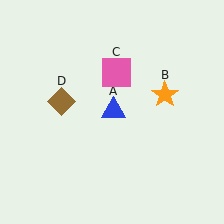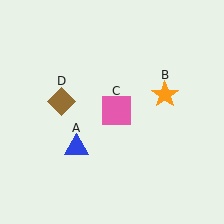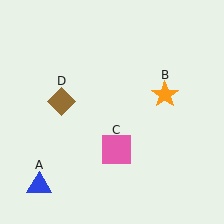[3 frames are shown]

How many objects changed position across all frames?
2 objects changed position: blue triangle (object A), pink square (object C).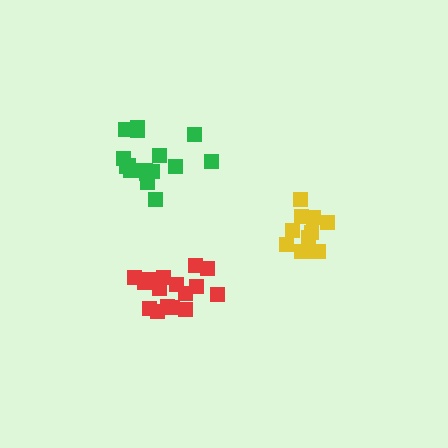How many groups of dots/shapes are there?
There are 3 groups.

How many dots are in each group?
Group 1: 11 dots, Group 2: 16 dots, Group 3: 16 dots (43 total).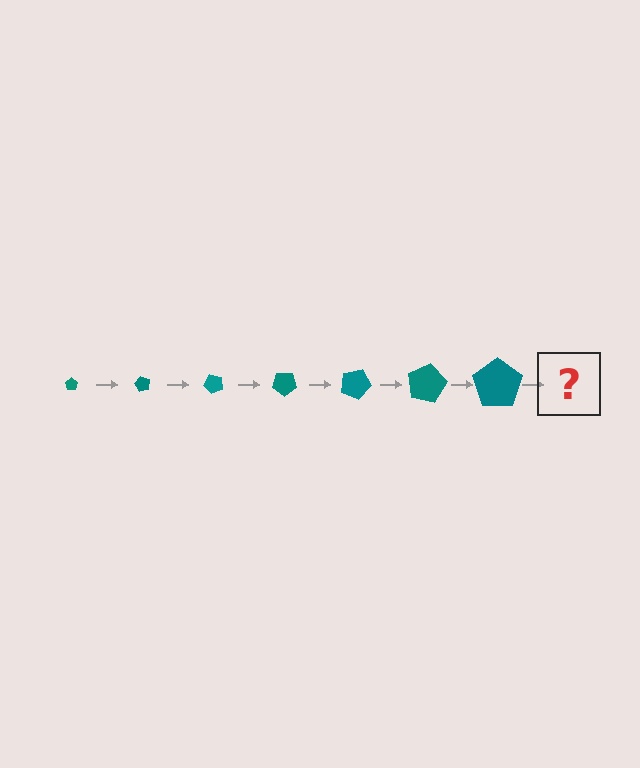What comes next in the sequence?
The next element should be a pentagon, larger than the previous one and rotated 420 degrees from the start.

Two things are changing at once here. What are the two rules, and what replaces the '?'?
The two rules are that the pentagon grows larger each step and it rotates 60 degrees each step. The '?' should be a pentagon, larger than the previous one and rotated 420 degrees from the start.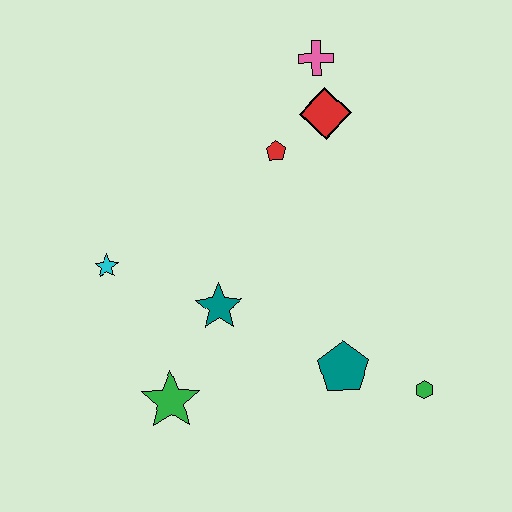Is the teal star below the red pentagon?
Yes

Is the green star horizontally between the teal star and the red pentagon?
No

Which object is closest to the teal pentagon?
The green hexagon is closest to the teal pentagon.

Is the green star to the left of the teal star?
Yes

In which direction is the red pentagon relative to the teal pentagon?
The red pentagon is above the teal pentagon.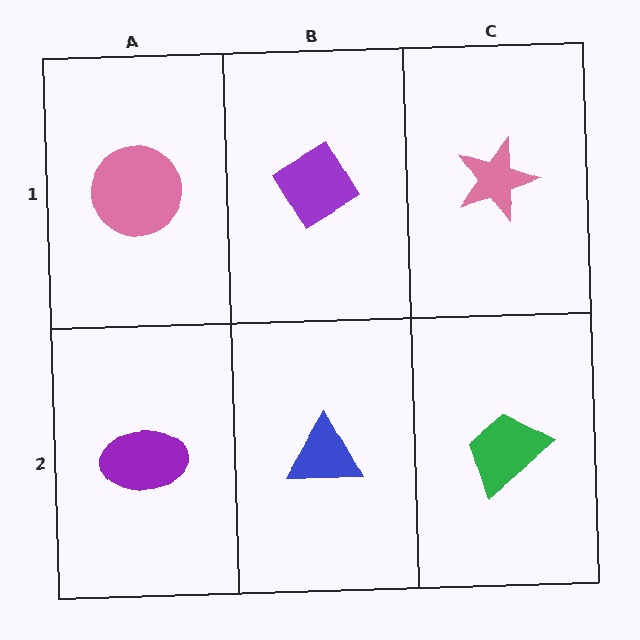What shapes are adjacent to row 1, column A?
A purple ellipse (row 2, column A), a purple diamond (row 1, column B).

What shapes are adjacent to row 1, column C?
A green trapezoid (row 2, column C), a purple diamond (row 1, column B).